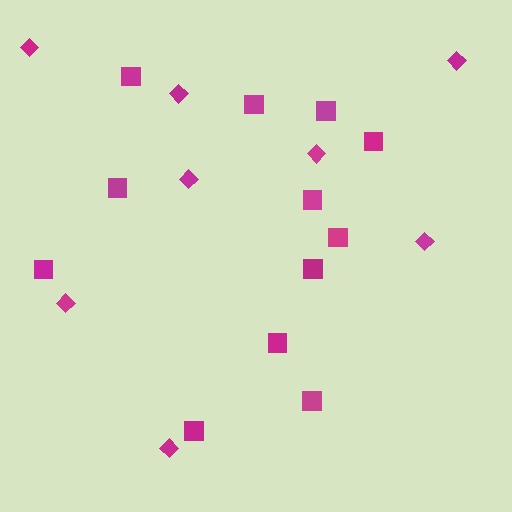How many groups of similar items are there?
There are 2 groups: one group of squares (12) and one group of diamonds (8).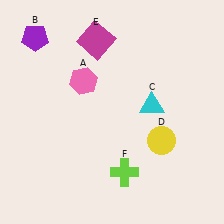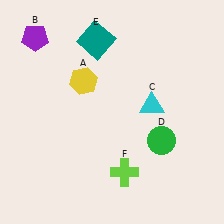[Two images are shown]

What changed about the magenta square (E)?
In Image 1, E is magenta. In Image 2, it changed to teal.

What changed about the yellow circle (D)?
In Image 1, D is yellow. In Image 2, it changed to green.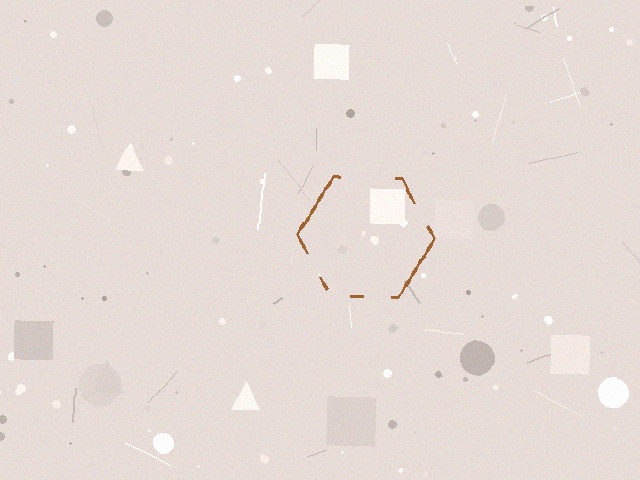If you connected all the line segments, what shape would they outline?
They would outline a hexagon.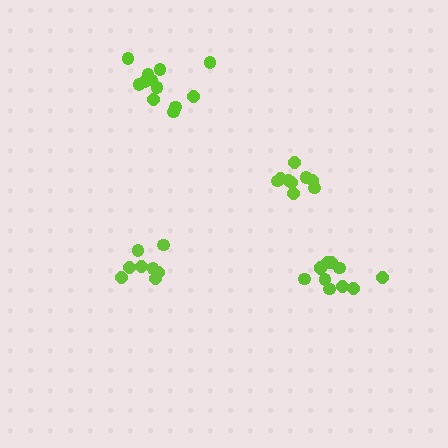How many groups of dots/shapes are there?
There are 4 groups.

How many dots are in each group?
Group 1: 8 dots, Group 2: 9 dots, Group 3: 11 dots, Group 4: 12 dots (40 total).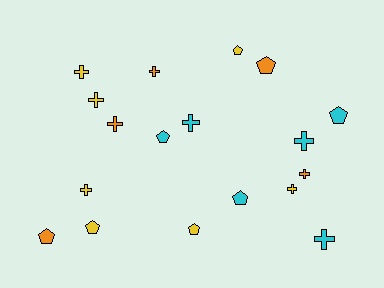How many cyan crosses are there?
There are 3 cyan crosses.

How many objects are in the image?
There are 18 objects.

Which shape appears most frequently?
Cross, with 10 objects.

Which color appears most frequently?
Yellow, with 7 objects.